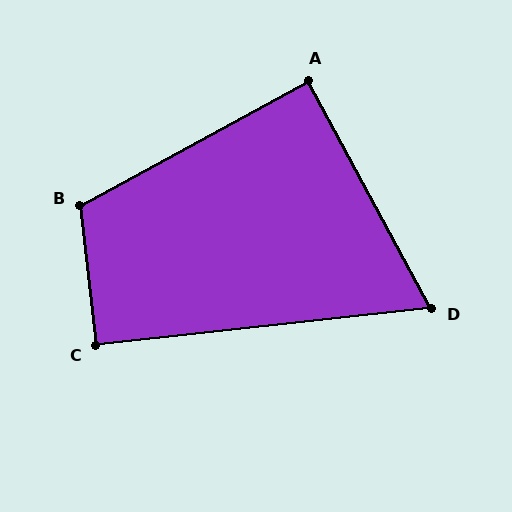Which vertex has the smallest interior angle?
D, at approximately 68 degrees.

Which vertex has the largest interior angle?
B, at approximately 112 degrees.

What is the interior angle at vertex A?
Approximately 90 degrees (approximately right).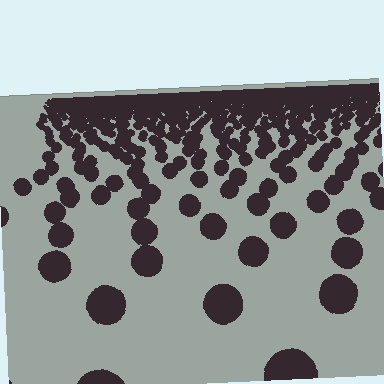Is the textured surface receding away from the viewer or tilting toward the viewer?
The surface is receding away from the viewer. Texture elements get smaller and denser toward the top.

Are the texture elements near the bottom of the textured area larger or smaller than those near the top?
Larger. Near the bottom, elements are closer to the viewer and appear at a bigger on-screen size.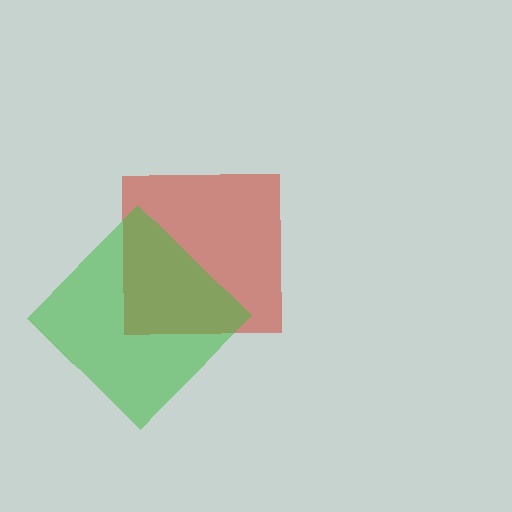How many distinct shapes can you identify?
There are 2 distinct shapes: a red square, a green diamond.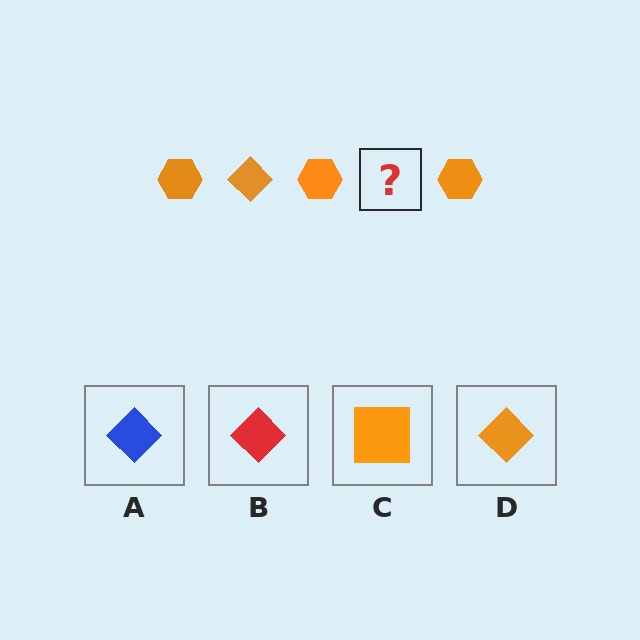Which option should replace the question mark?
Option D.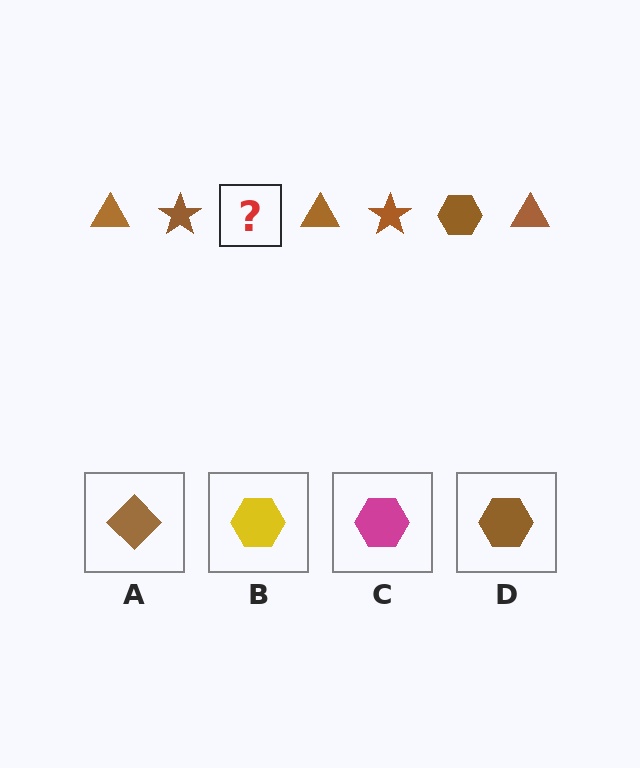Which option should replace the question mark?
Option D.